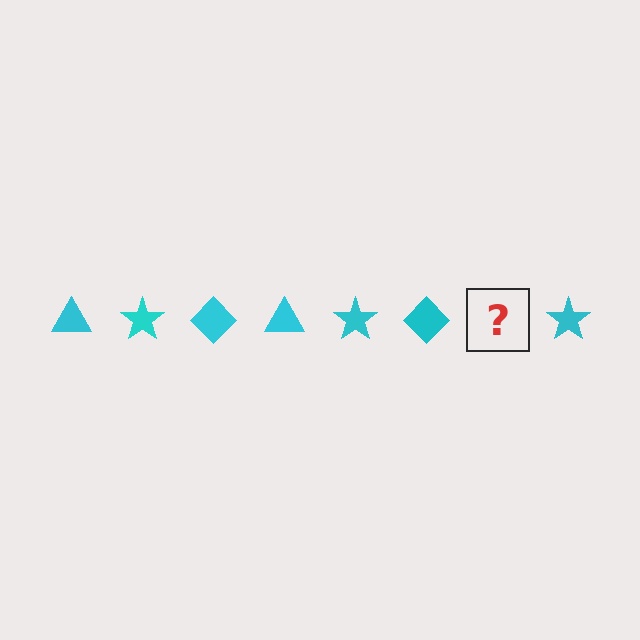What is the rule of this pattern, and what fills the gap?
The rule is that the pattern cycles through triangle, star, diamond shapes in cyan. The gap should be filled with a cyan triangle.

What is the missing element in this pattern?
The missing element is a cyan triangle.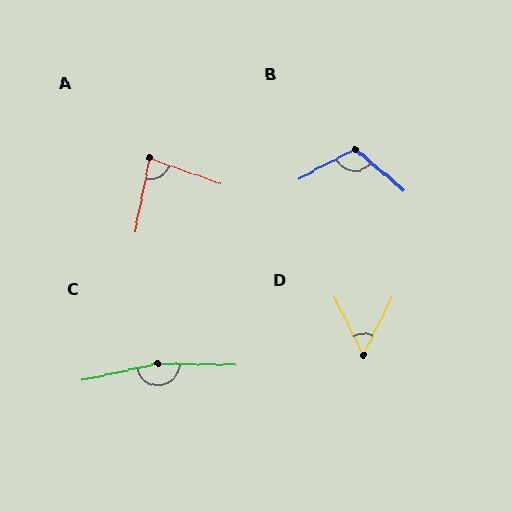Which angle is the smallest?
D, at approximately 53 degrees.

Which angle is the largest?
C, at approximately 166 degrees.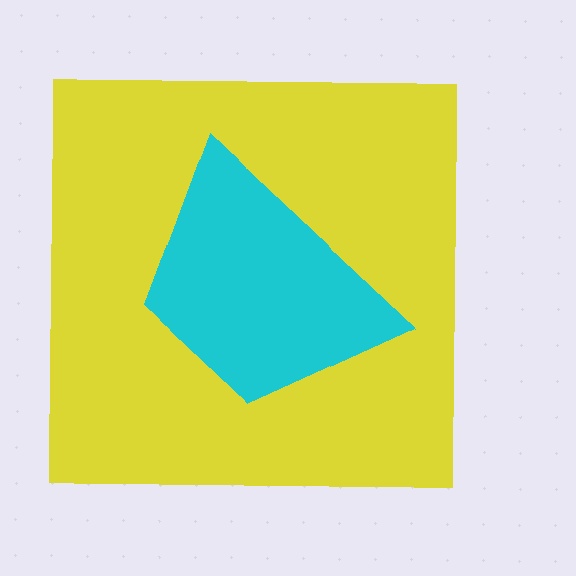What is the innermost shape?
The cyan trapezoid.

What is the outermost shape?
The yellow square.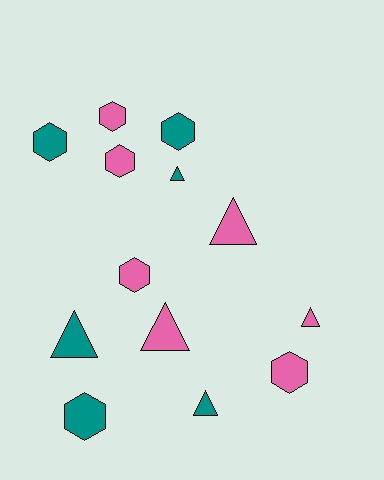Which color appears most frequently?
Pink, with 7 objects.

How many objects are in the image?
There are 13 objects.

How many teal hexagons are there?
There are 3 teal hexagons.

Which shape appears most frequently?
Hexagon, with 7 objects.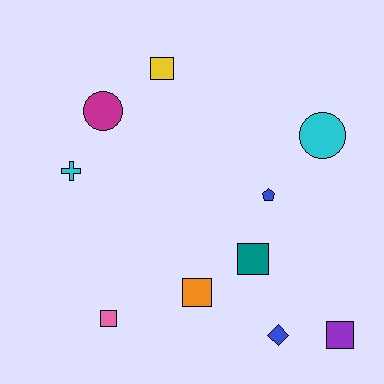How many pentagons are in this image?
There is 1 pentagon.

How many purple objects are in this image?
There is 1 purple object.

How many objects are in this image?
There are 10 objects.